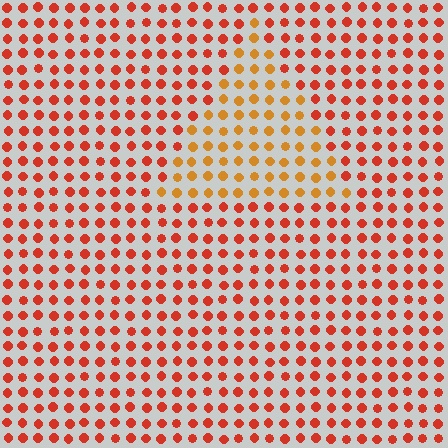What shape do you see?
I see a triangle.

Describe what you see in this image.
The image is filled with small red elements in a uniform arrangement. A triangle-shaped region is visible where the elements are tinted to a slightly different hue, forming a subtle color boundary.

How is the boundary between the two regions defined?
The boundary is defined purely by a slight shift in hue (about 30 degrees). Spacing, size, and orientation are identical on both sides.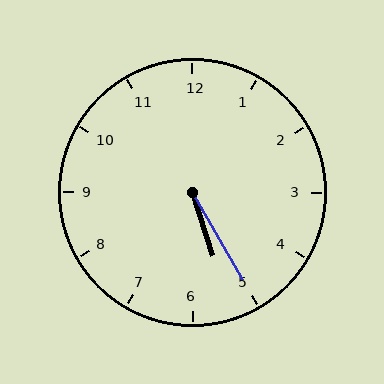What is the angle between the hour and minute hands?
Approximately 12 degrees.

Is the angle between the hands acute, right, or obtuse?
It is acute.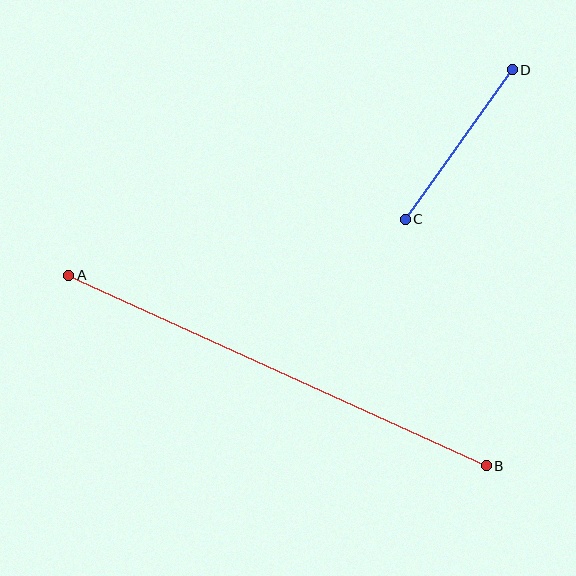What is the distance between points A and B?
The distance is approximately 459 pixels.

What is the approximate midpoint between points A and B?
The midpoint is at approximately (278, 370) pixels.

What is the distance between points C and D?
The distance is approximately 184 pixels.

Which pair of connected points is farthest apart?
Points A and B are farthest apart.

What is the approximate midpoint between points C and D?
The midpoint is at approximately (459, 144) pixels.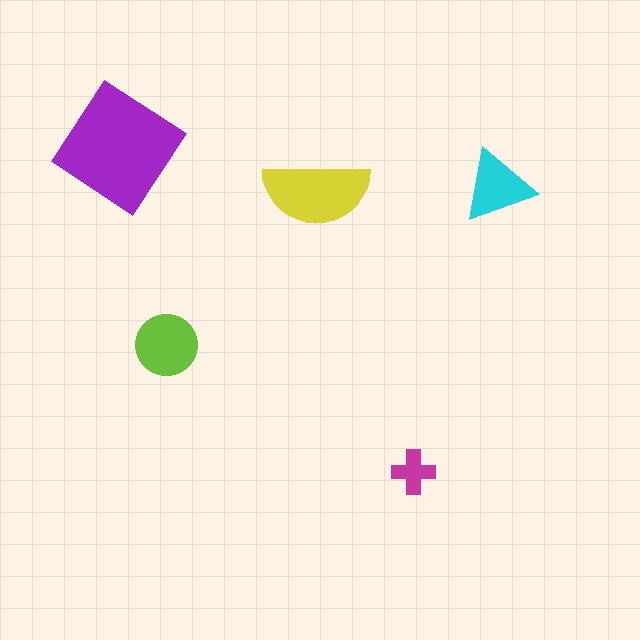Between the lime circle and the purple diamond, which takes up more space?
The purple diamond.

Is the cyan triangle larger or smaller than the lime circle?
Smaller.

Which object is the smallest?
The magenta cross.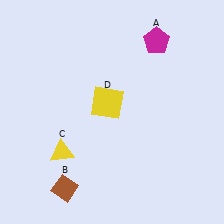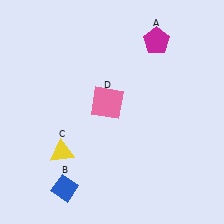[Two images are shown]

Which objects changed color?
B changed from brown to blue. D changed from yellow to pink.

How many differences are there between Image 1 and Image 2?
There are 2 differences between the two images.